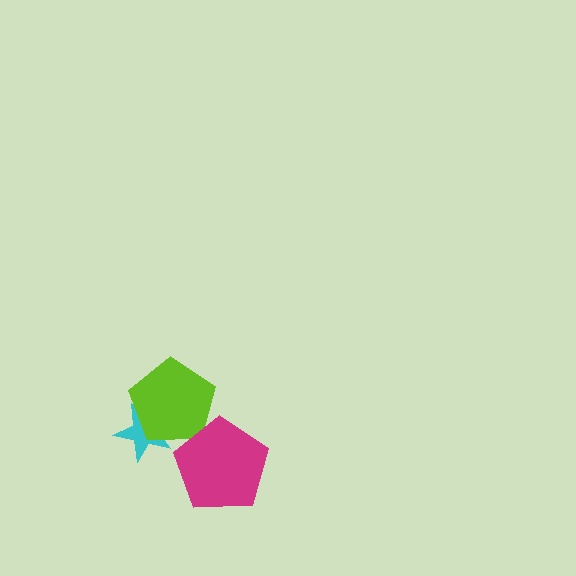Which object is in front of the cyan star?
The lime pentagon is in front of the cyan star.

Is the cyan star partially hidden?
Yes, it is partially covered by another shape.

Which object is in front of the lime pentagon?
The magenta pentagon is in front of the lime pentagon.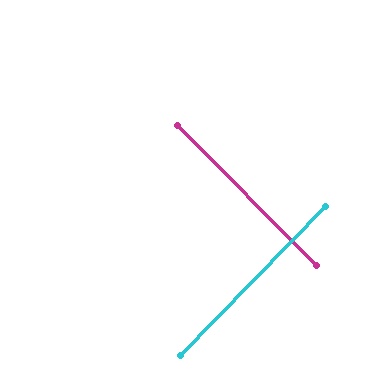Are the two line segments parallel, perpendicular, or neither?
Perpendicular — they meet at approximately 89°.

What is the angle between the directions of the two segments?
Approximately 89 degrees.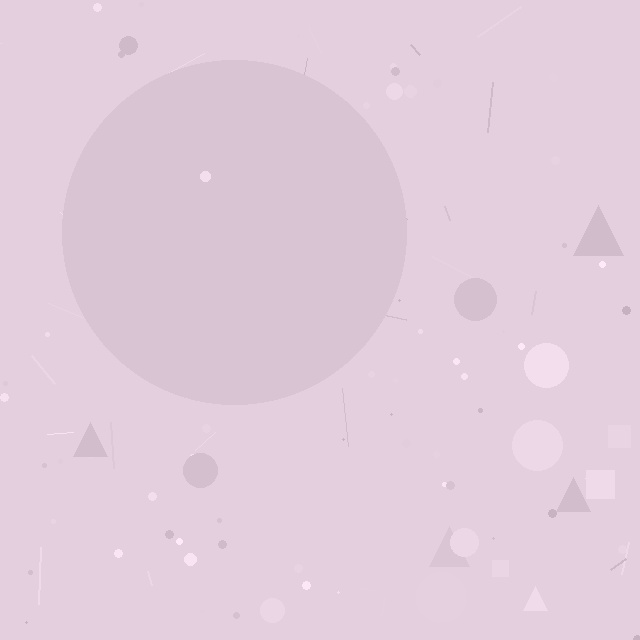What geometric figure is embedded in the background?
A circle is embedded in the background.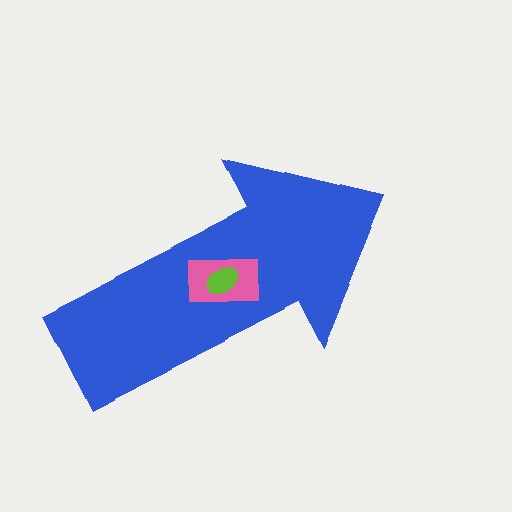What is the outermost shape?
The blue arrow.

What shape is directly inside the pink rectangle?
The lime ellipse.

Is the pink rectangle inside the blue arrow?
Yes.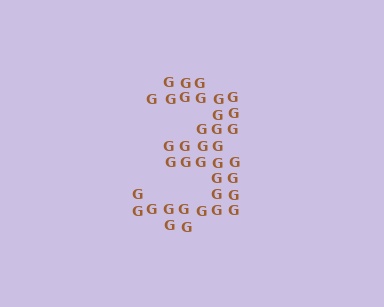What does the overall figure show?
The overall figure shows the digit 3.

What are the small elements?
The small elements are letter G's.